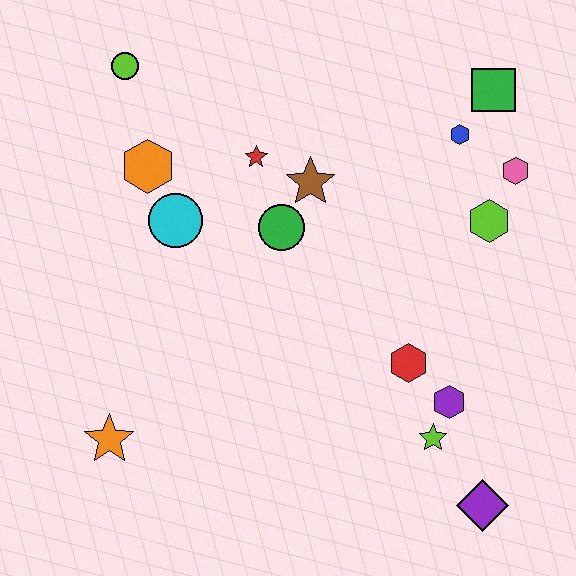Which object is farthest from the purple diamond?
The lime circle is farthest from the purple diamond.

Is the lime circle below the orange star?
No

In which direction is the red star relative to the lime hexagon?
The red star is to the left of the lime hexagon.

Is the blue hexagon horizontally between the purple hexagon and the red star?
No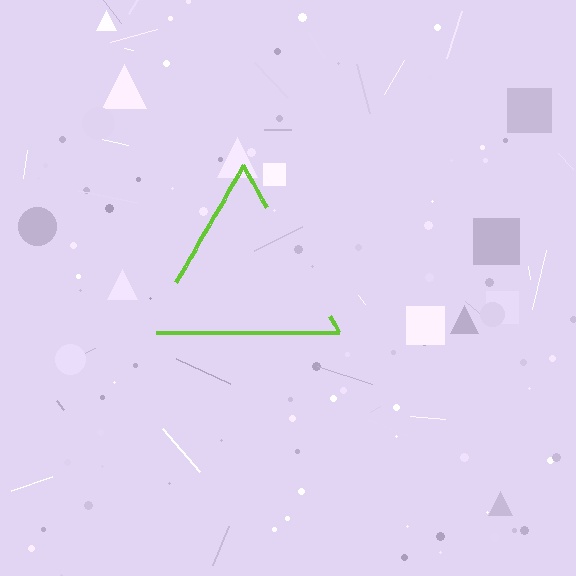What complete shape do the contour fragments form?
The contour fragments form a triangle.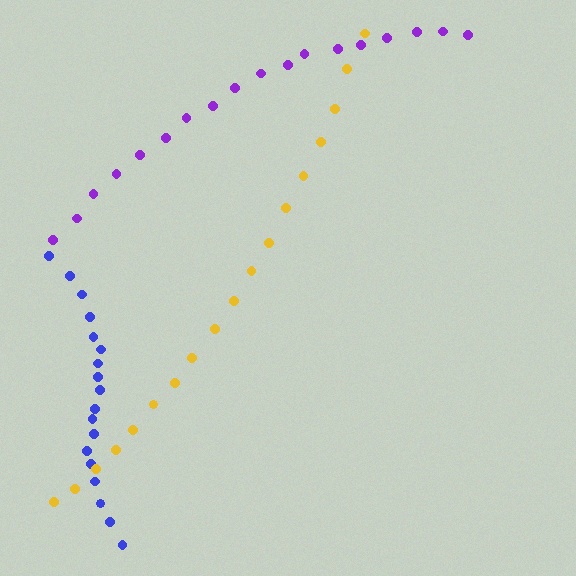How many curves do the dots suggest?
There are 3 distinct paths.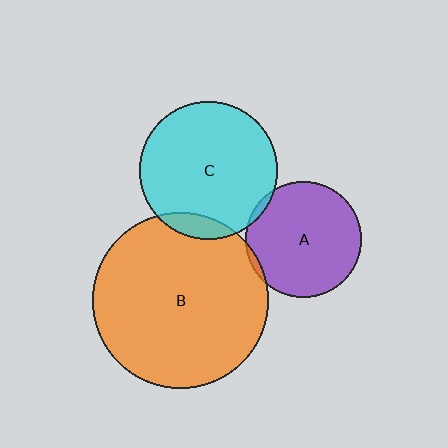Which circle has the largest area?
Circle B (orange).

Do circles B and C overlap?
Yes.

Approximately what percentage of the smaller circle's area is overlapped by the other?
Approximately 10%.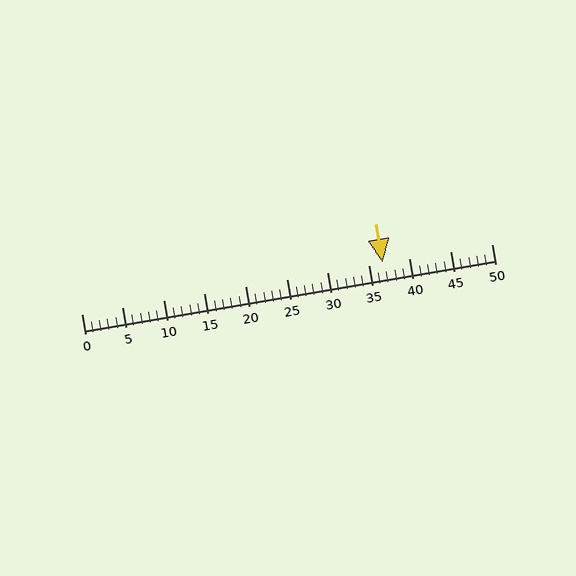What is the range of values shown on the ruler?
The ruler shows values from 0 to 50.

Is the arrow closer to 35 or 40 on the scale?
The arrow is closer to 35.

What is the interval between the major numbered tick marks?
The major tick marks are spaced 5 units apart.